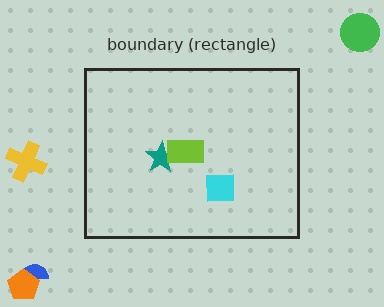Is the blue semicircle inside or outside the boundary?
Outside.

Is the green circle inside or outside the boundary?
Outside.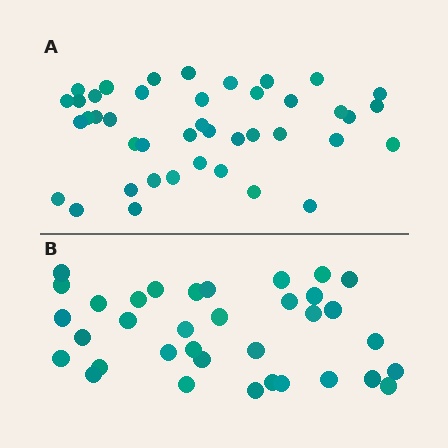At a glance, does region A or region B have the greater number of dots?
Region A (the top region) has more dots.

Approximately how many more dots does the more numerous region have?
Region A has roughly 8 or so more dots than region B.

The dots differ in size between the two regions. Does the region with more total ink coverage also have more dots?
No. Region B has more total ink coverage because its dots are larger, but region A actually contains more individual dots. Total area can be misleading — the number of items is what matters here.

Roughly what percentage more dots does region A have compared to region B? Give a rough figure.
About 20% more.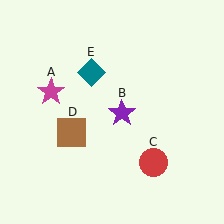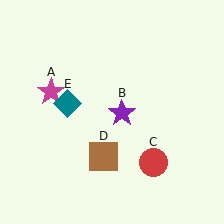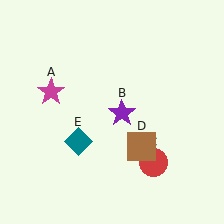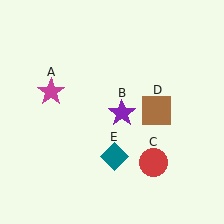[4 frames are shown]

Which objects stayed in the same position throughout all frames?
Magenta star (object A) and purple star (object B) and red circle (object C) remained stationary.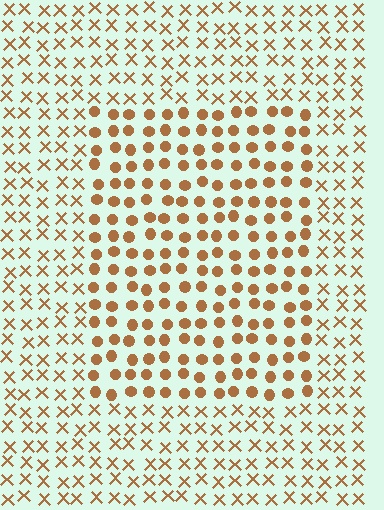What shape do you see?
I see a rectangle.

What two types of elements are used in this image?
The image uses circles inside the rectangle region and X marks outside it.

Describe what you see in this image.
The image is filled with small brown elements arranged in a uniform grid. A rectangle-shaped region contains circles, while the surrounding area contains X marks. The boundary is defined purely by the change in element shape.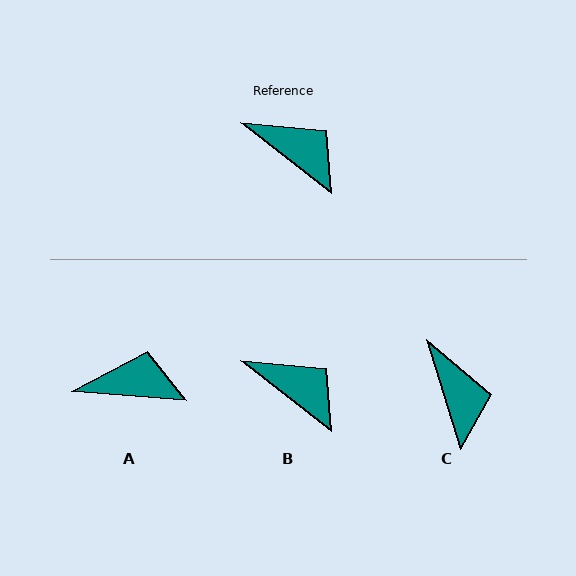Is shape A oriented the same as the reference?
No, it is off by about 34 degrees.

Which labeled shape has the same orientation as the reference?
B.